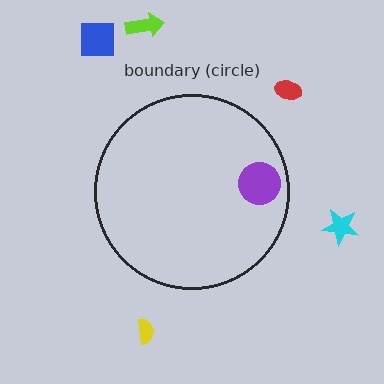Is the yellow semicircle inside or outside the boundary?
Outside.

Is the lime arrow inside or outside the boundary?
Outside.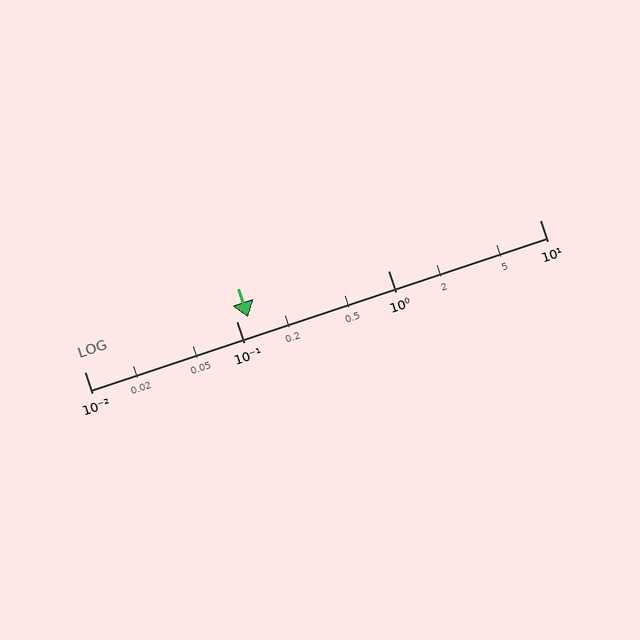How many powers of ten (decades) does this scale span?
The scale spans 3 decades, from 0.01 to 10.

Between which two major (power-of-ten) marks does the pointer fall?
The pointer is between 0.1 and 1.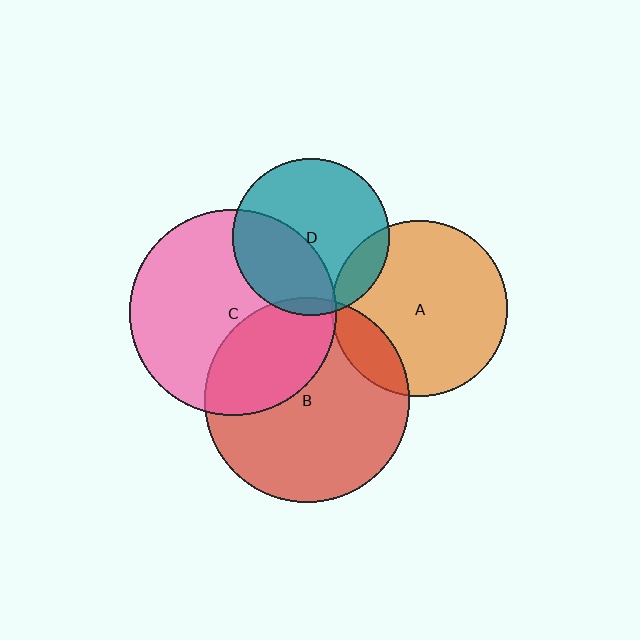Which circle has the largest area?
Circle C (pink).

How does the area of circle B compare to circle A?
Approximately 1.4 times.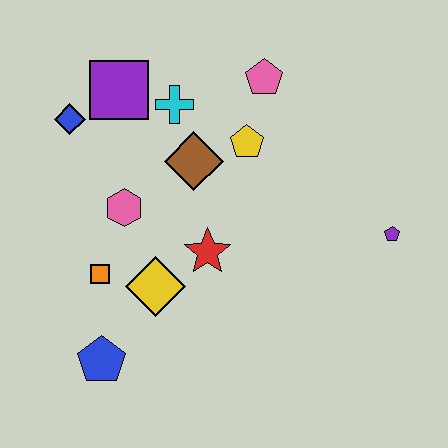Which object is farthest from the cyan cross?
The blue pentagon is farthest from the cyan cross.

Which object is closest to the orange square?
The yellow diamond is closest to the orange square.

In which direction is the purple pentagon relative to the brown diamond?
The purple pentagon is to the right of the brown diamond.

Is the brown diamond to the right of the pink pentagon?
No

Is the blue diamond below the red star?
No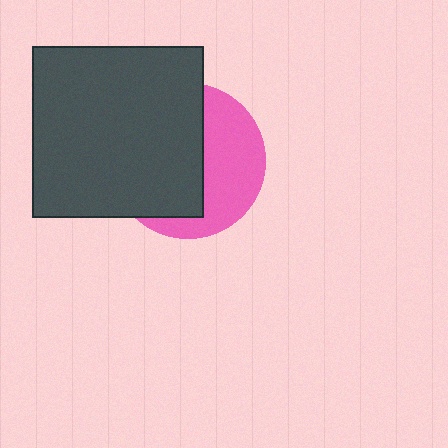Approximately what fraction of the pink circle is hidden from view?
Roughly 57% of the pink circle is hidden behind the dark gray square.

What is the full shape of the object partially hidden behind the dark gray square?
The partially hidden object is a pink circle.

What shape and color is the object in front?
The object in front is a dark gray square.